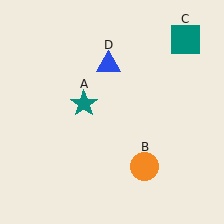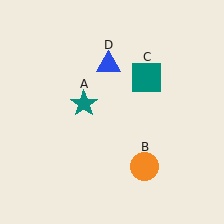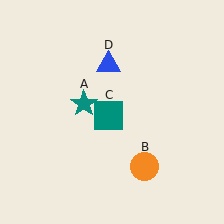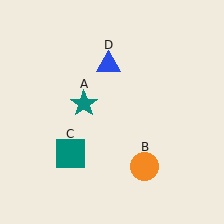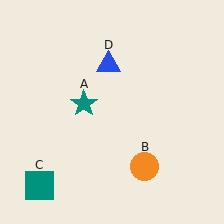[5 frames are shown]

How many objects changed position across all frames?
1 object changed position: teal square (object C).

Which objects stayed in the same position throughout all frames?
Teal star (object A) and orange circle (object B) and blue triangle (object D) remained stationary.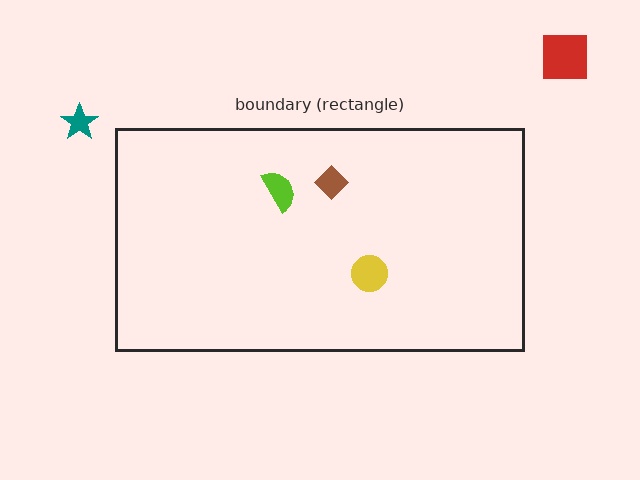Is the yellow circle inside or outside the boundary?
Inside.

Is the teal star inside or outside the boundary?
Outside.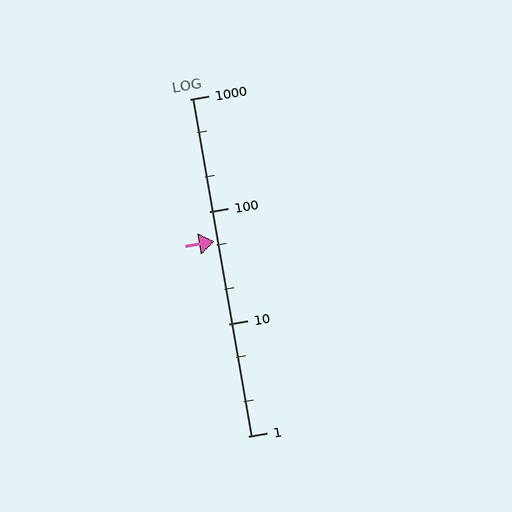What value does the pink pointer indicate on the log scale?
The pointer indicates approximately 54.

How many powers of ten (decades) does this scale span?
The scale spans 3 decades, from 1 to 1000.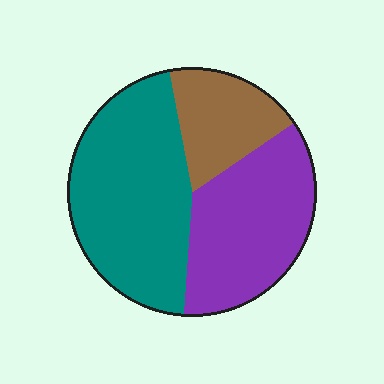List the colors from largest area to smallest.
From largest to smallest: teal, purple, brown.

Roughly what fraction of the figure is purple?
Purple covers roughly 35% of the figure.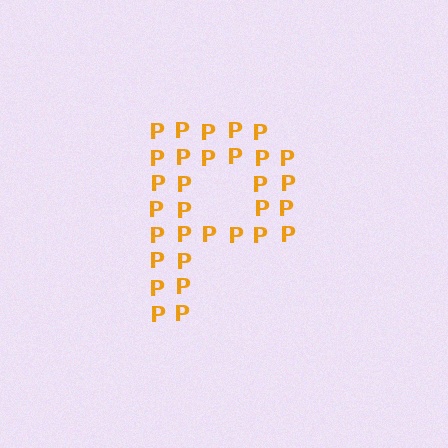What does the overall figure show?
The overall figure shows the letter P.